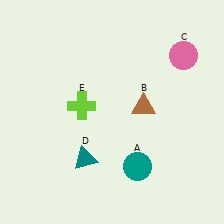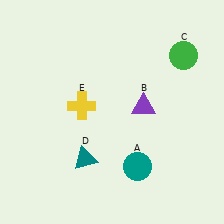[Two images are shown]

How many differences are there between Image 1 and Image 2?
There are 3 differences between the two images.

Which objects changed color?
B changed from brown to purple. C changed from pink to green. E changed from lime to yellow.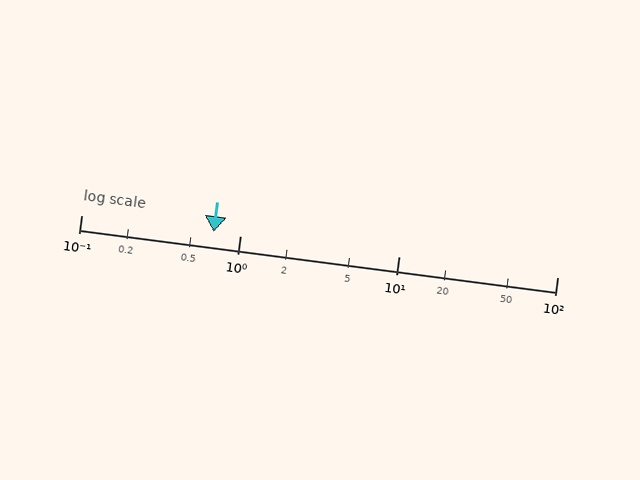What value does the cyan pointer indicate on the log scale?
The pointer indicates approximately 0.68.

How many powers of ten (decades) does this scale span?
The scale spans 3 decades, from 0.1 to 100.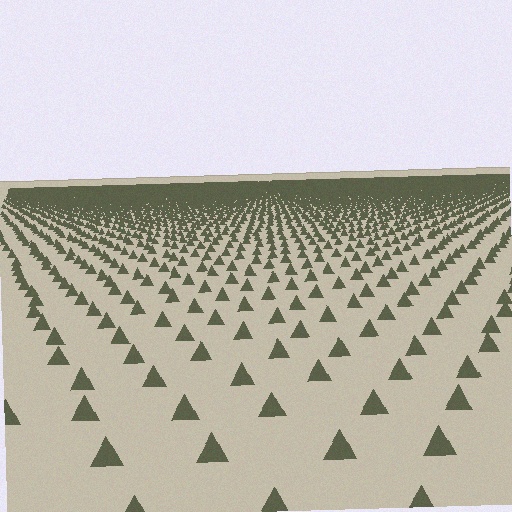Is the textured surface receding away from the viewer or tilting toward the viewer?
The surface is receding away from the viewer. Texture elements get smaller and denser toward the top.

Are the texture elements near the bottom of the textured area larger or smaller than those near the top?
Larger. Near the bottom, elements are closer to the viewer and appear at a bigger on-screen size.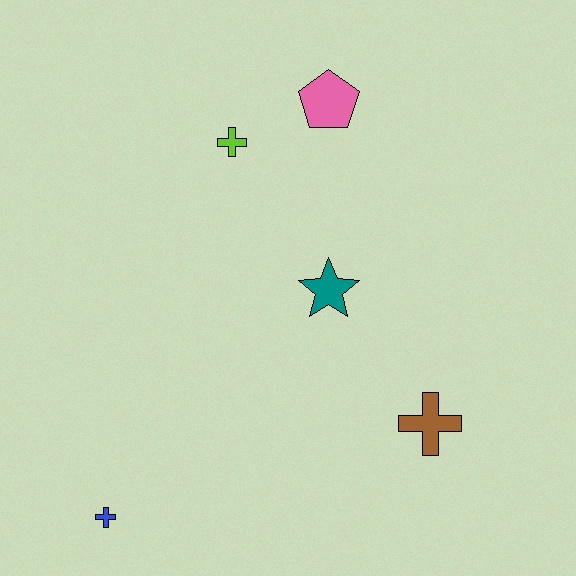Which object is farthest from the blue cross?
The pink pentagon is farthest from the blue cross.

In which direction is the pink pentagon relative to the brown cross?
The pink pentagon is above the brown cross.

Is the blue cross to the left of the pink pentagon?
Yes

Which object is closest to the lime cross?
The pink pentagon is closest to the lime cross.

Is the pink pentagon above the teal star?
Yes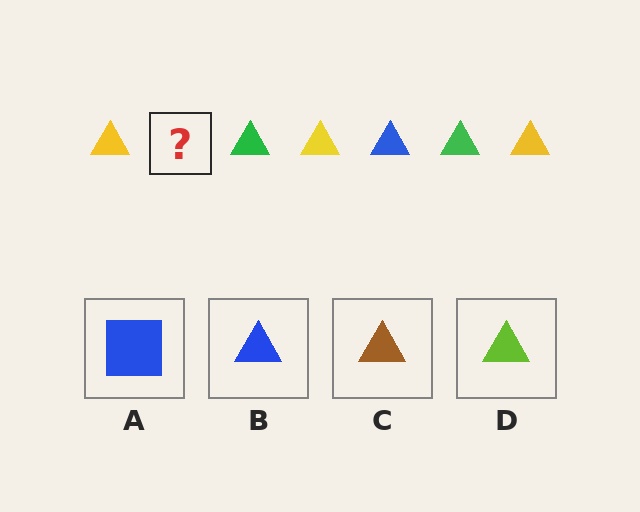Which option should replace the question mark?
Option B.